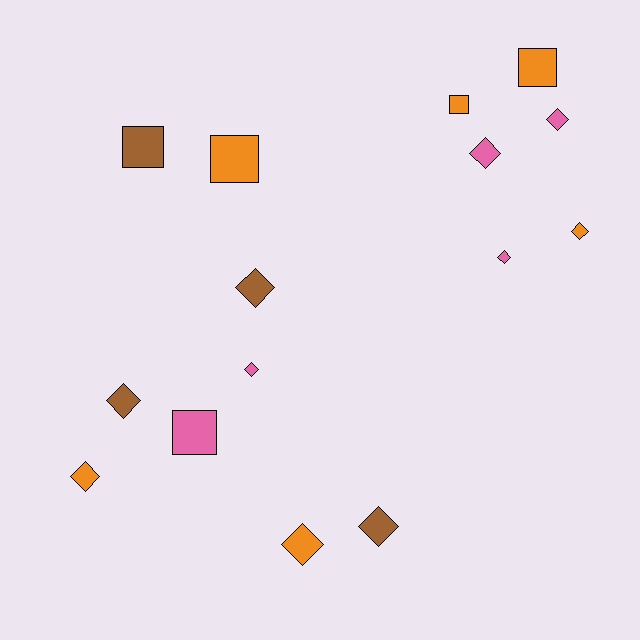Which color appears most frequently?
Orange, with 6 objects.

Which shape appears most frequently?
Diamond, with 10 objects.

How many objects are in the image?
There are 15 objects.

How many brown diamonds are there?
There are 3 brown diamonds.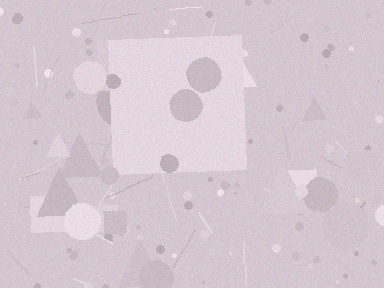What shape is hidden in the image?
A square is hidden in the image.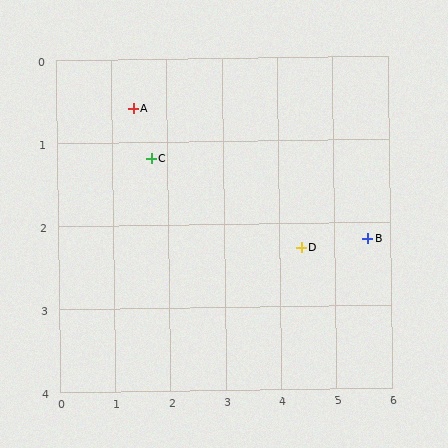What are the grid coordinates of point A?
Point A is at approximately (1.4, 0.6).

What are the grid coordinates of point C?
Point C is at approximately (1.7, 1.2).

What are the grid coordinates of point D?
Point D is at approximately (4.4, 2.3).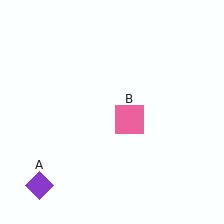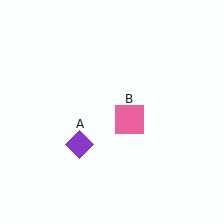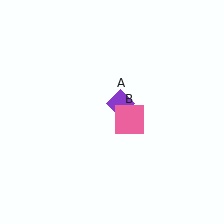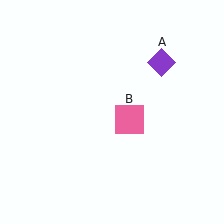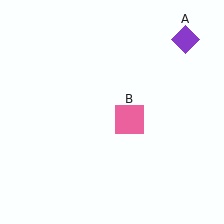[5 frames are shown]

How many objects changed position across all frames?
1 object changed position: purple diamond (object A).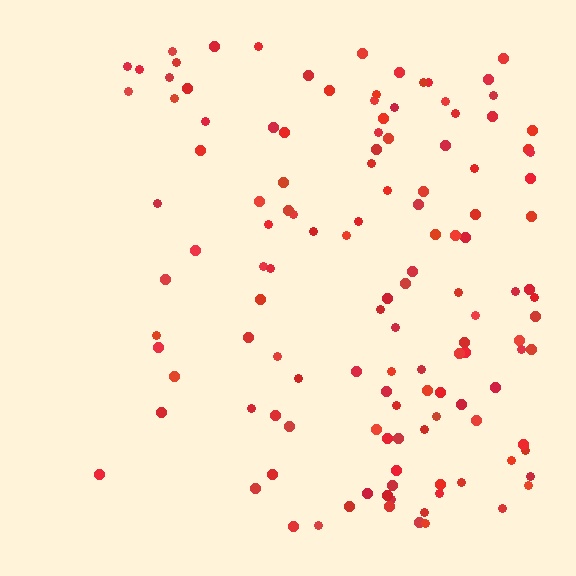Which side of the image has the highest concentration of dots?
The right.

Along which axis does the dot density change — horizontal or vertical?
Horizontal.